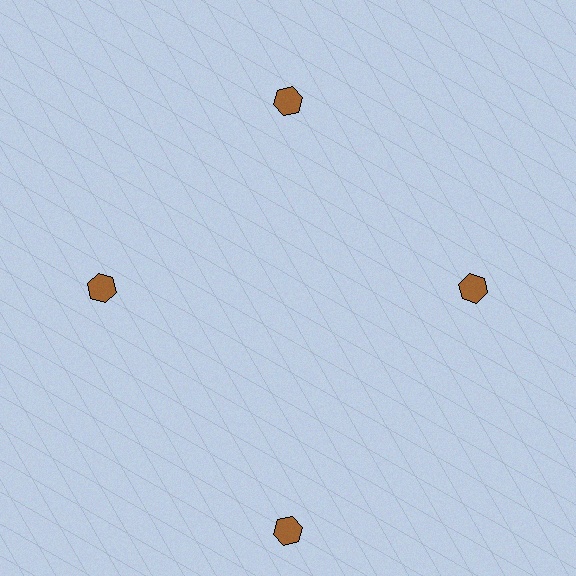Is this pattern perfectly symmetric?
No. The 4 brown hexagons are arranged in a ring, but one element near the 6 o'clock position is pushed outward from the center, breaking the 4-fold rotational symmetry.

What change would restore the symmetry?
The symmetry would be restored by moving it inward, back onto the ring so that all 4 hexagons sit at equal angles and equal distance from the center.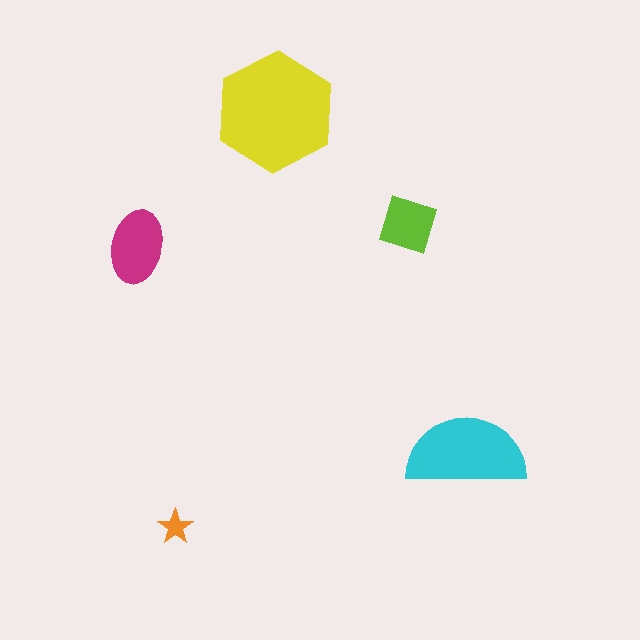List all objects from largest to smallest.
The yellow hexagon, the cyan semicircle, the magenta ellipse, the lime square, the orange star.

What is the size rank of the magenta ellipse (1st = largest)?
3rd.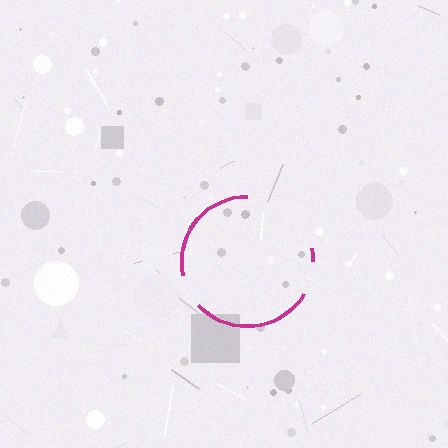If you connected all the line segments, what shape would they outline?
They would outline a circle.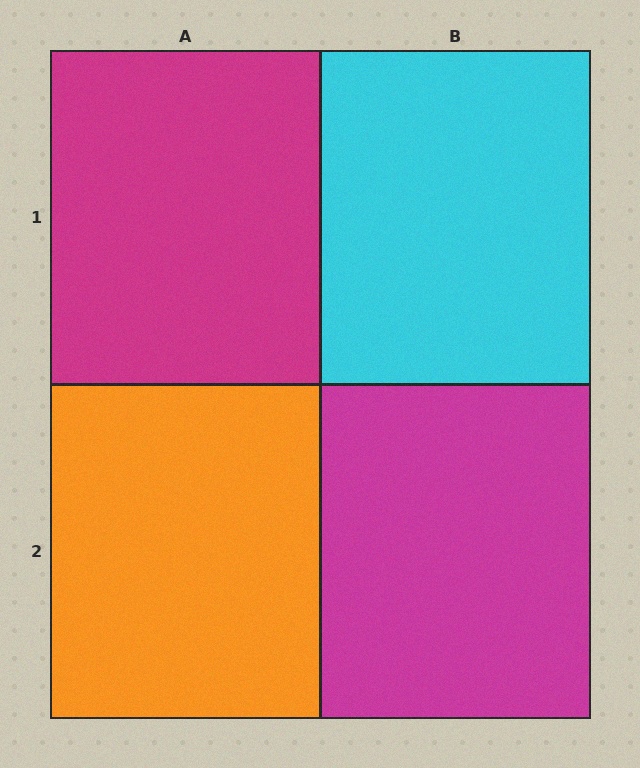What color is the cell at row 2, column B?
Magenta.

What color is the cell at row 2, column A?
Orange.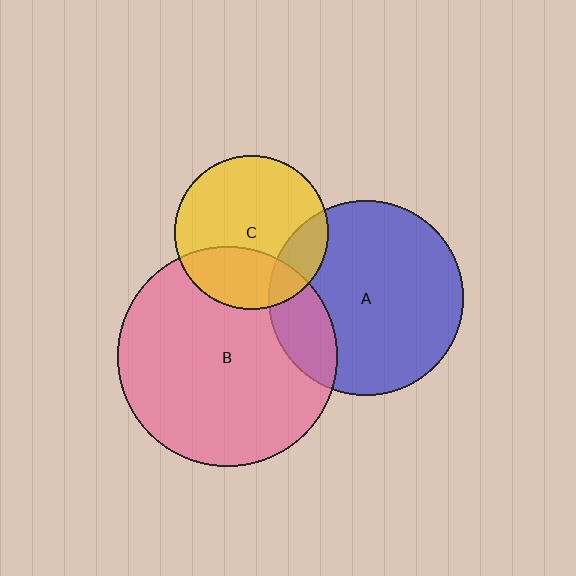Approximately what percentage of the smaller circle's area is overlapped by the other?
Approximately 15%.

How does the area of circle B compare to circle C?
Approximately 2.0 times.